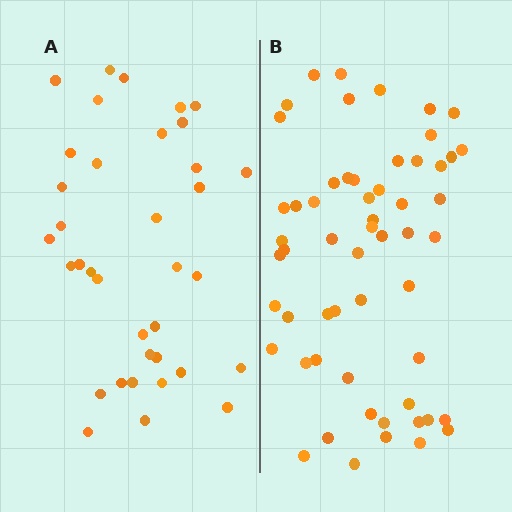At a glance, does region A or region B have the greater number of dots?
Region B (the right region) has more dots.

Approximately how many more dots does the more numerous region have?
Region B has approximately 20 more dots than region A.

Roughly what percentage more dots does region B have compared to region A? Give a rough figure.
About 60% more.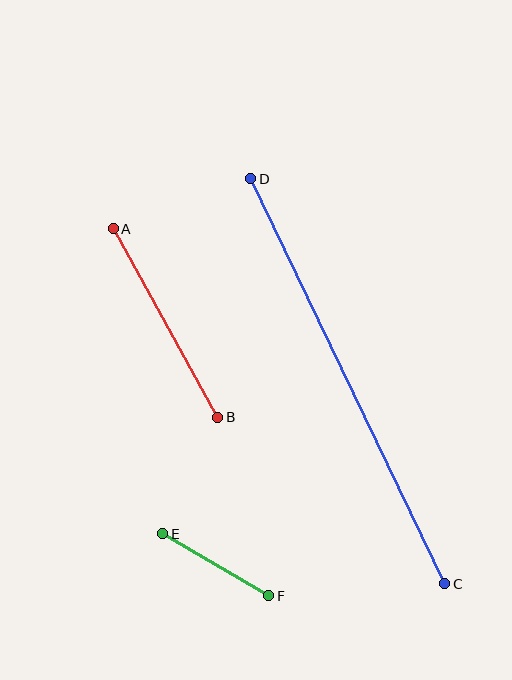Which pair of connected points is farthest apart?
Points C and D are farthest apart.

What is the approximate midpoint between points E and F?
The midpoint is at approximately (216, 565) pixels.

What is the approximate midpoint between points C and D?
The midpoint is at approximately (348, 381) pixels.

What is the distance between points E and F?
The distance is approximately 123 pixels.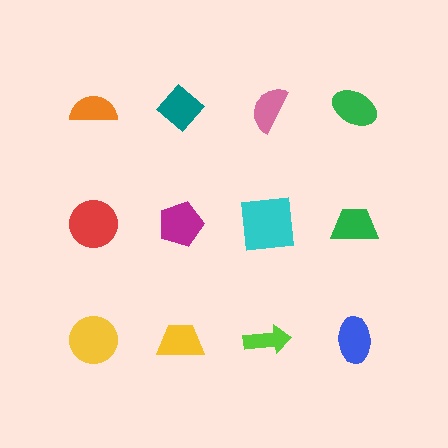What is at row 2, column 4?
A green trapezoid.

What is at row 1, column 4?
A green ellipse.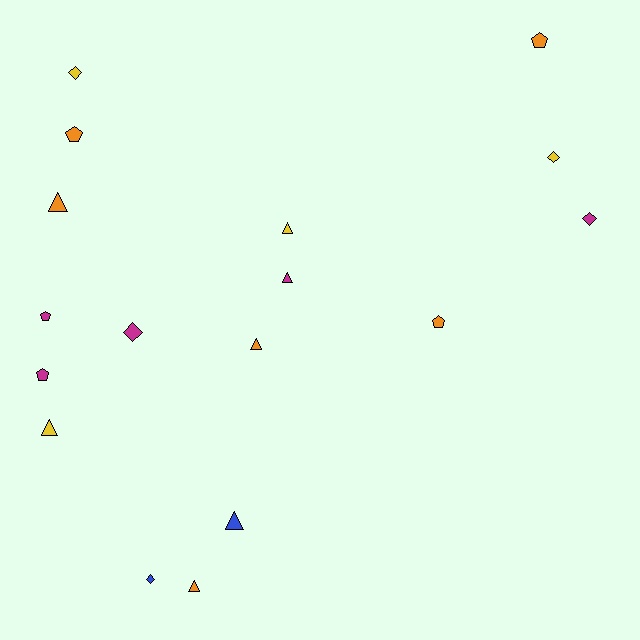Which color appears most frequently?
Orange, with 6 objects.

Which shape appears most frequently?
Triangle, with 7 objects.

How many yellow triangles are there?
There are 2 yellow triangles.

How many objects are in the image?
There are 17 objects.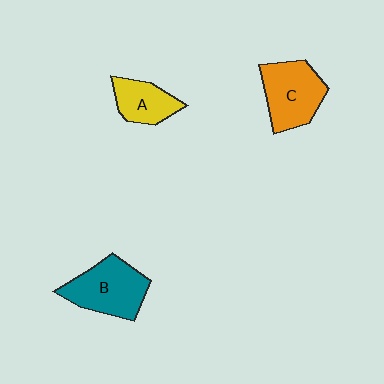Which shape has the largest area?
Shape B (teal).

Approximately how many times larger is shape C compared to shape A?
Approximately 1.5 times.